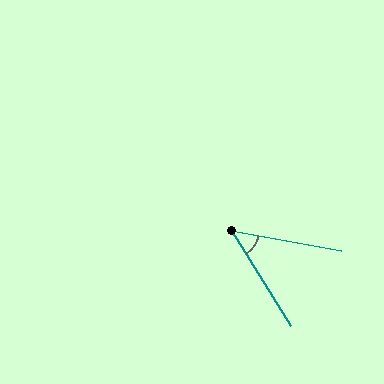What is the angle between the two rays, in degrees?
Approximately 48 degrees.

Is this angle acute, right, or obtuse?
It is acute.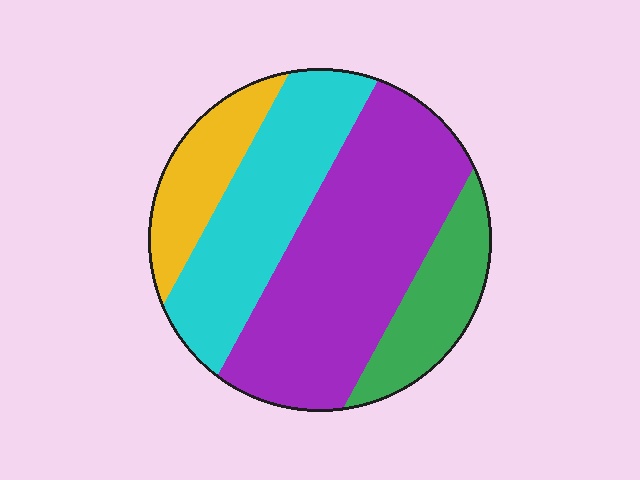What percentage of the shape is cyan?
Cyan takes up about one quarter (1/4) of the shape.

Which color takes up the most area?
Purple, at roughly 45%.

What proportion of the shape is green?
Green covers roughly 15% of the shape.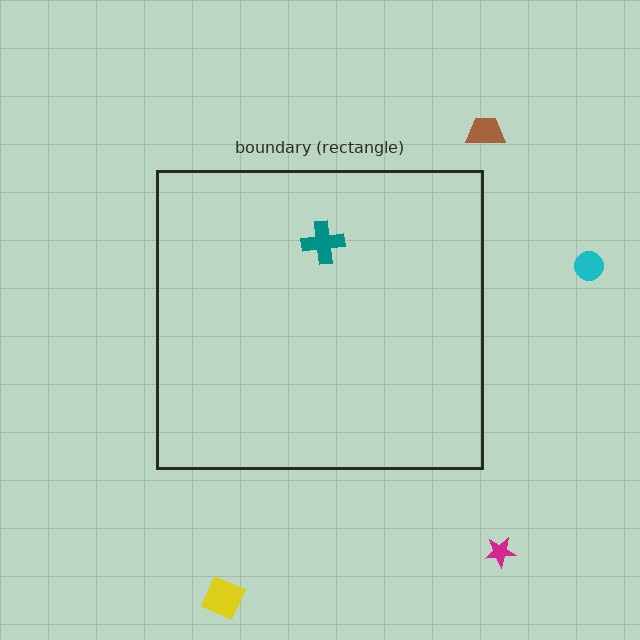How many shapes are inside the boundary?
1 inside, 4 outside.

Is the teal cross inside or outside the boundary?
Inside.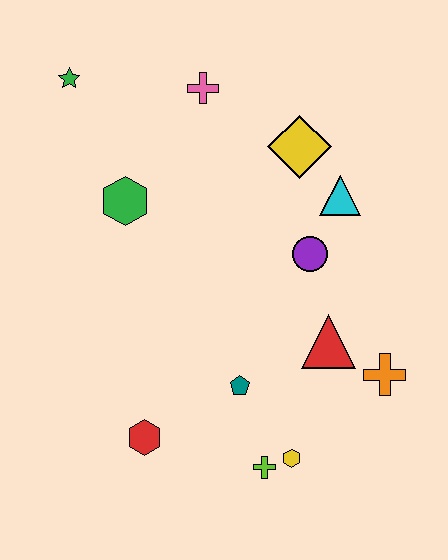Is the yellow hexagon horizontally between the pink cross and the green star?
No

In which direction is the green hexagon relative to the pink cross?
The green hexagon is below the pink cross.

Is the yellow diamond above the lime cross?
Yes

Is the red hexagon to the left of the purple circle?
Yes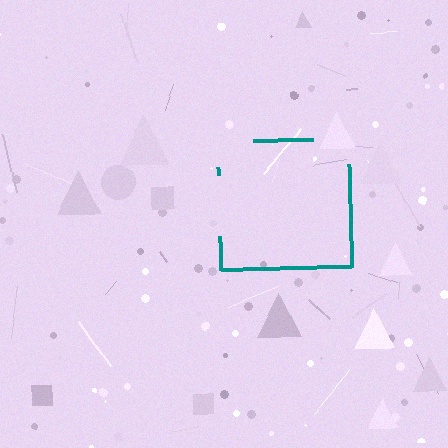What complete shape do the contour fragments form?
The contour fragments form a square.